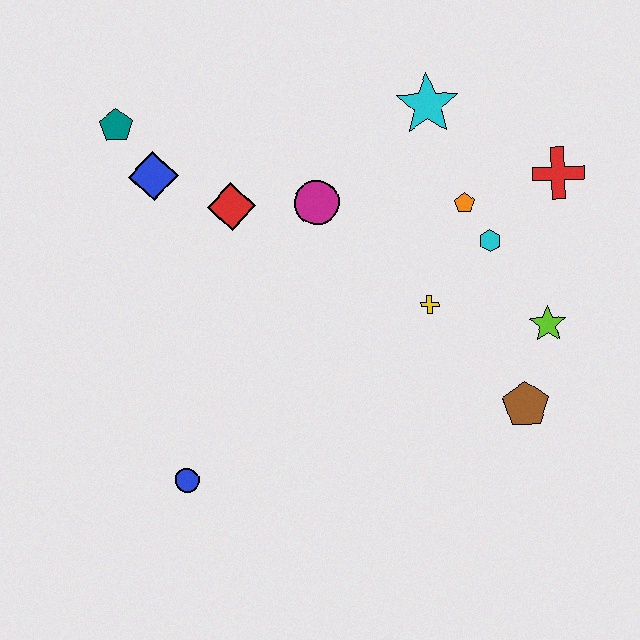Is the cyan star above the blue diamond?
Yes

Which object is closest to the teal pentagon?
The blue diamond is closest to the teal pentagon.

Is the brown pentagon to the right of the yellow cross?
Yes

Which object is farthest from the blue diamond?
The brown pentagon is farthest from the blue diamond.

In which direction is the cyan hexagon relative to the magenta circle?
The cyan hexagon is to the right of the magenta circle.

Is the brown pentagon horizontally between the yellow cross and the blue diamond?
No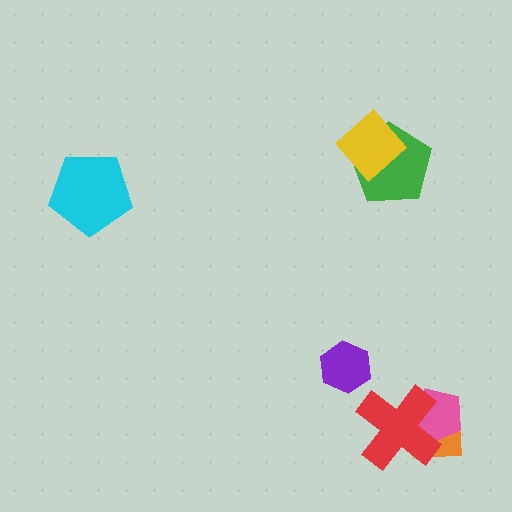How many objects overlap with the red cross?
2 objects overlap with the red cross.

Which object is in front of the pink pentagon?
The red cross is in front of the pink pentagon.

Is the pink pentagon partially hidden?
Yes, it is partially covered by another shape.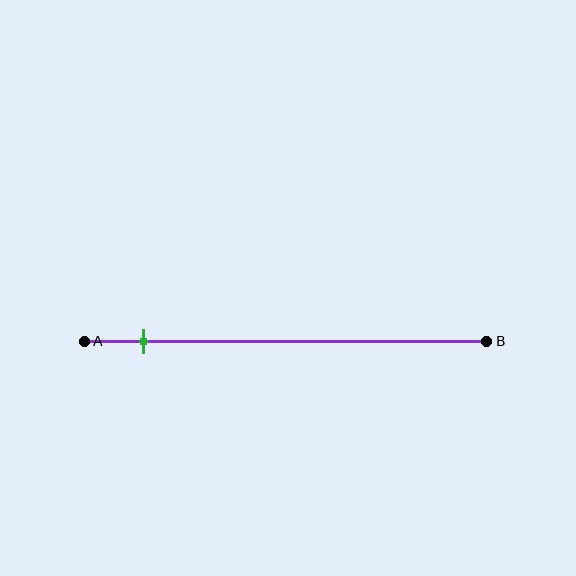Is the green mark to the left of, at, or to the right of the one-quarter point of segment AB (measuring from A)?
The green mark is to the left of the one-quarter point of segment AB.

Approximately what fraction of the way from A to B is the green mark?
The green mark is approximately 15% of the way from A to B.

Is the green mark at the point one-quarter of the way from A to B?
No, the mark is at about 15% from A, not at the 25% one-quarter point.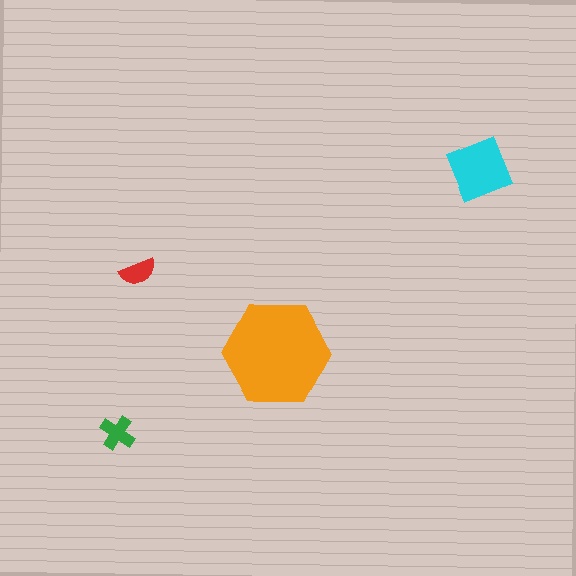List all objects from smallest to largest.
The red semicircle, the green cross, the cyan square, the orange hexagon.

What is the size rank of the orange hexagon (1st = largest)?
1st.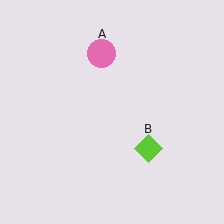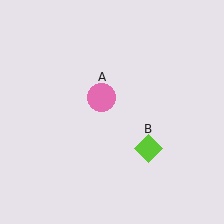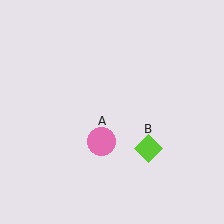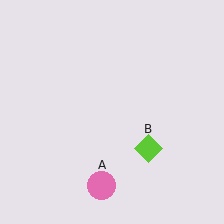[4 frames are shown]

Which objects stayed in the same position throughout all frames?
Lime diamond (object B) remained stationary.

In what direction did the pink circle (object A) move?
The pink circle (object A) moved down.